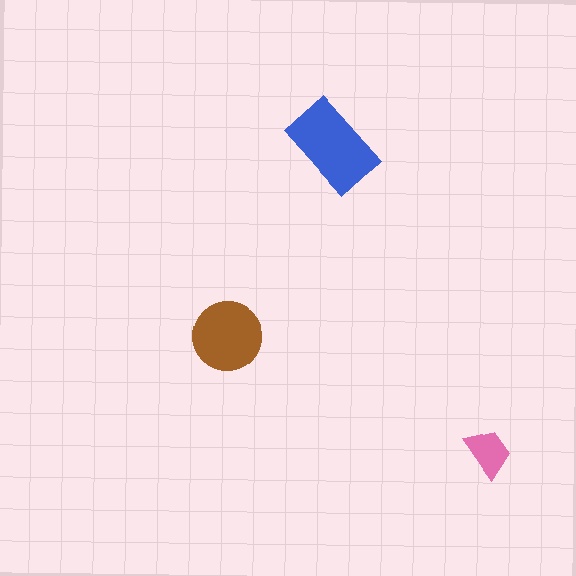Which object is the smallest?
The pink trapezoid.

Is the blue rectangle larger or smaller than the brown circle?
Larger.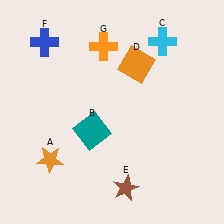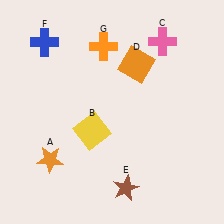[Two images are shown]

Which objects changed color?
B changed from teal to yellow. C changed from cyan to pink.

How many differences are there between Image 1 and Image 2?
There are 2 differences between the two images.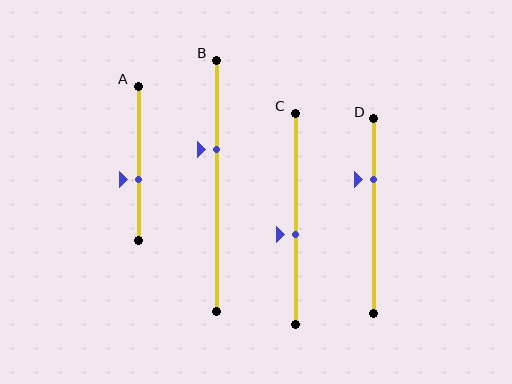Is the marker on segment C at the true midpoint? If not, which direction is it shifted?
No, the marker on segment C is shifted downward by about 7% of the segment length.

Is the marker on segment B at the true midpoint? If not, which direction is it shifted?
No, the marker on segment B is shifted upward by about 14% of the segment length.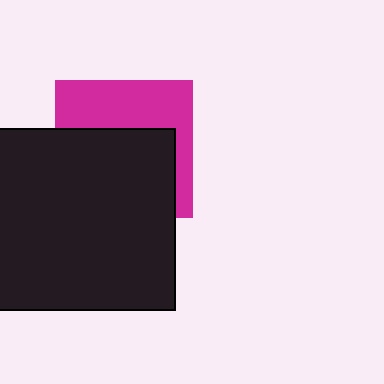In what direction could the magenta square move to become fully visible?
The magenta square could move up. That would shift it out from behind the black rectangle entirely.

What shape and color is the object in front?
The object in front is a black rectangle.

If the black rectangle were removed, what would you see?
You would see the complete magenta square.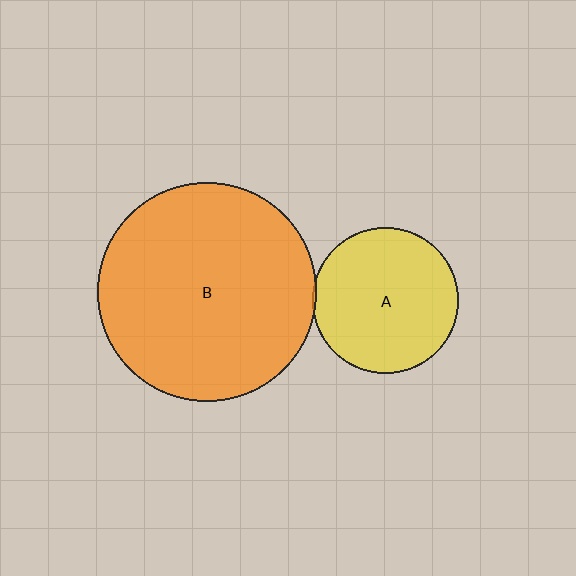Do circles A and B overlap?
Yes.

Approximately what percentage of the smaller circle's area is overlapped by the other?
Approximately 5%.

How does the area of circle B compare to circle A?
Approximately 2.3 times.